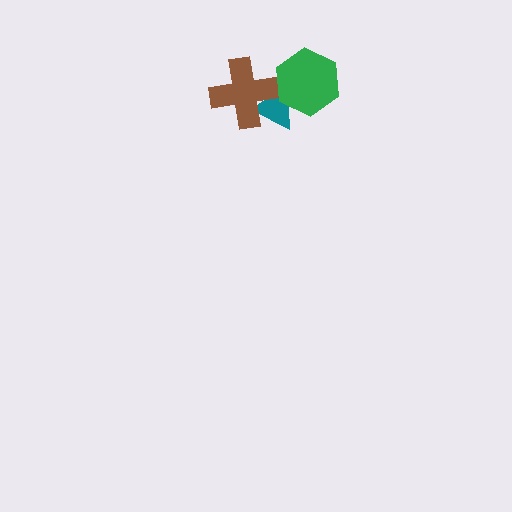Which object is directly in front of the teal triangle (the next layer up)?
The brown cross is directly in front of the teal triangle.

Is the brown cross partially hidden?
No, no other shape covers it.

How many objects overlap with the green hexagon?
1 object overlaps with the green hexagon.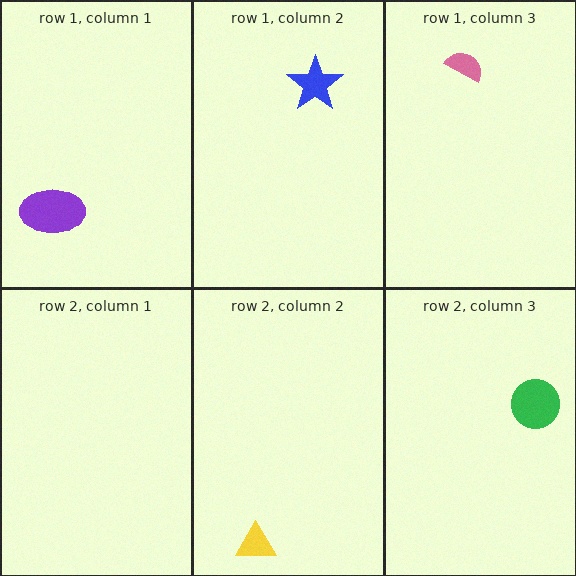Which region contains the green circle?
The row 2, column 3 region.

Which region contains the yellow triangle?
The row 2, column 2 region.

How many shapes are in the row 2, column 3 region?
1.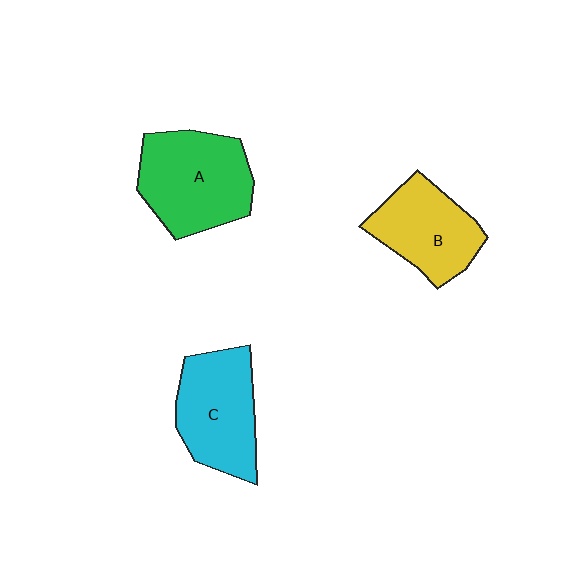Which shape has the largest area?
Shape A (green).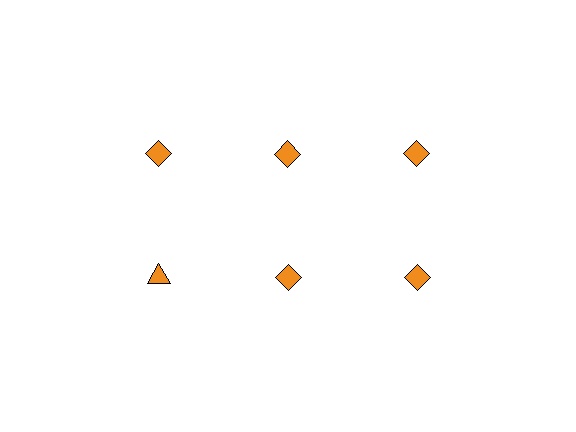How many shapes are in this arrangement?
There are 6 shapes arranged in a grid pattern.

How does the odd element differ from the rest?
It has a different shape: triangle instead of diamond.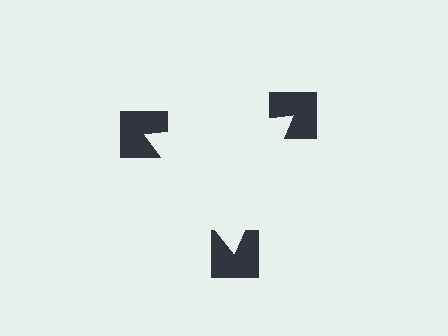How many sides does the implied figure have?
3 sides.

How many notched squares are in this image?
There are 3 — one at each vertex of the illusory triangle.